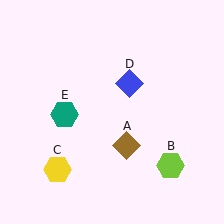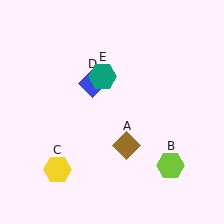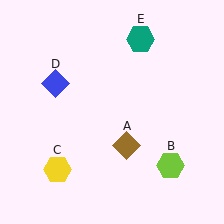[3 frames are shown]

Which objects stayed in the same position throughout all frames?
Brown diamond (object A) and lime hexagon (object B) and yellow hexagon (object C) remained stationary.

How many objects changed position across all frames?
2 objects changed position: blue diamond (object D), teal hexagon (object E).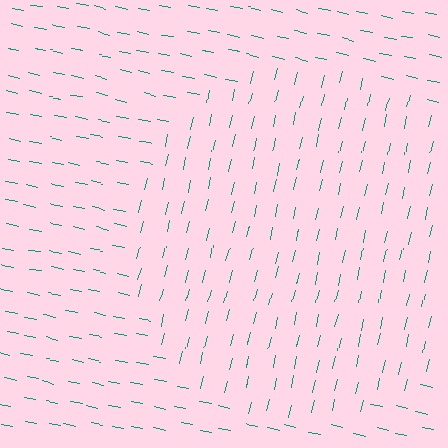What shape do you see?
I see a circle.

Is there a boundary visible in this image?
Yes, there is a texture boundary formed by a change in line orientation.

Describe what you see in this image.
The image is filled with small teal line segments. A circle region in the image has lines oriented differently from the surrounding lines, creating a visible texture boundary.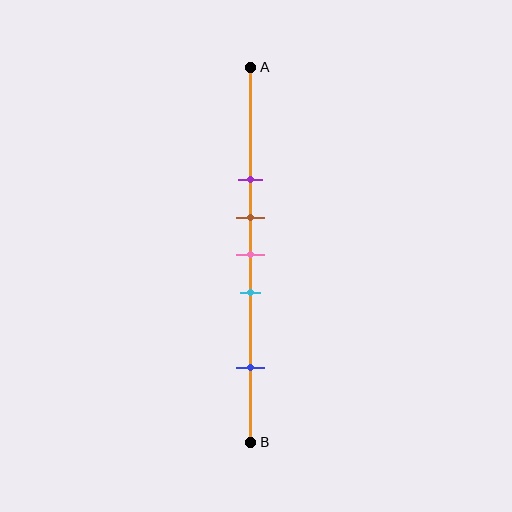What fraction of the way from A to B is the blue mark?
The blue mark is approximately 80% (0.8) of the way from A to B.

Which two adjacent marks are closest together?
The brown and pink marks are the closest adjacent pair.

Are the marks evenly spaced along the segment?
No, the marks are not evenly spaced.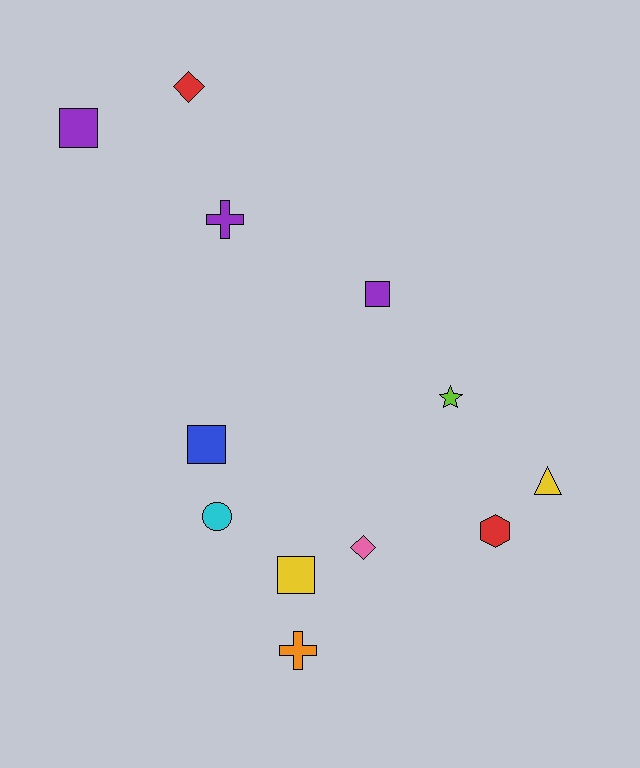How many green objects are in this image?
There are no green objects.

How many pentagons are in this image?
There are no pentagons.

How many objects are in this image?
There are 12 objects.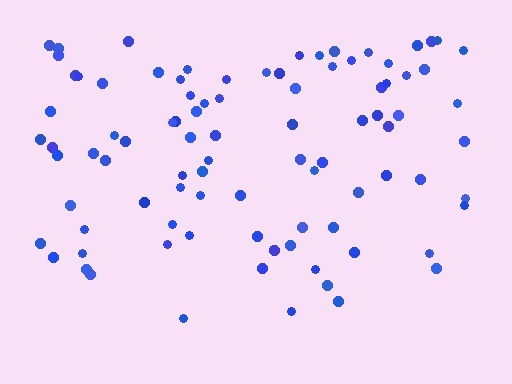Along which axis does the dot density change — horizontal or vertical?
Vertical.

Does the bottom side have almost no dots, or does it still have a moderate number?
Still a moderate number, just noticeably fewer than the top.